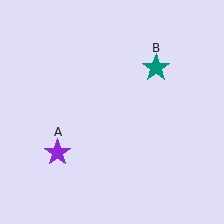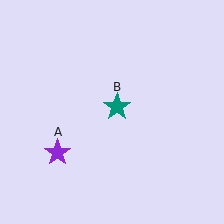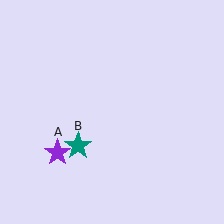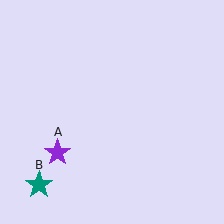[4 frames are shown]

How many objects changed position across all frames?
1 object changed position: teal star (object B).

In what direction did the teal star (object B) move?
The teal star (object B) moved down and to the left.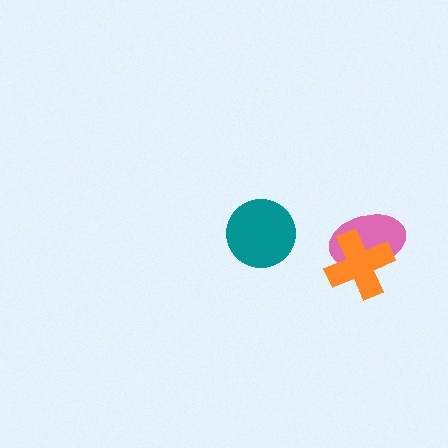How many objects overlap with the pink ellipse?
1 object overlaps with the pink ellipse.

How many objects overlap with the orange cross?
1 object overlaps with the orange cross.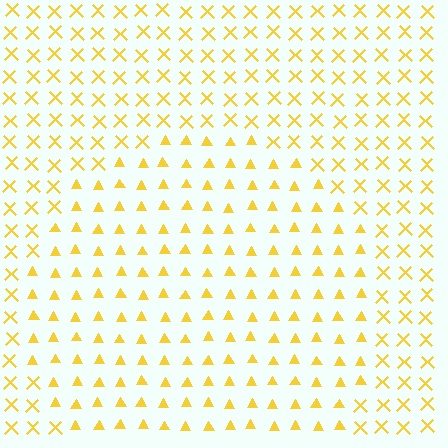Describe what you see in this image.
The image is filled with small yellow elements arranged in a uniform grid. A circle-shaped region contains triangles, while the surrounding area contains X marks. The boundary is defined purely by the change in element shape.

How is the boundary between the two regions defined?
The boundary is defined by a change in element shape: triangles inside vs. X marks outside. All elements share the same color and spacing.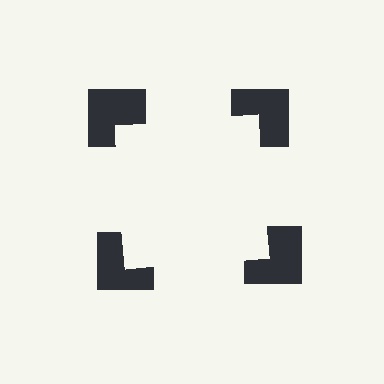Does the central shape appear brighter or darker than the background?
It typically appears slightly brighter than the background, even though no actual brightness change is drawn.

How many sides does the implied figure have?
4 sides.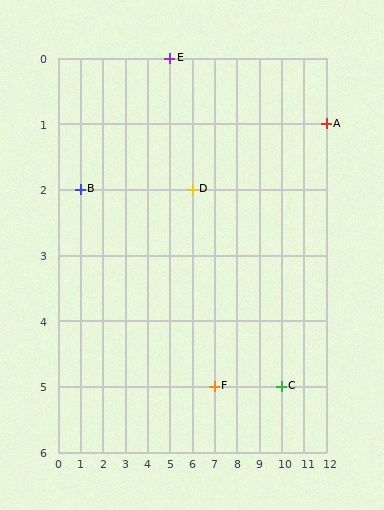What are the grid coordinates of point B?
Point B is at grid coordinates (1, 2).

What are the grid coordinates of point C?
Point C is at grid coordinates (10, 5).